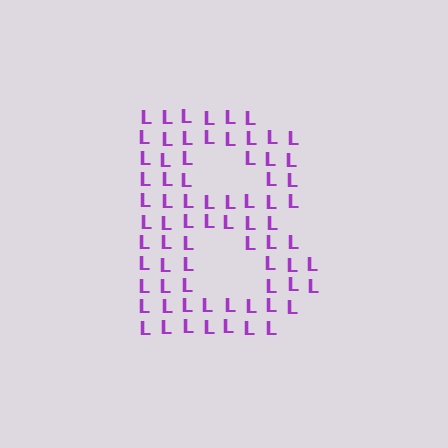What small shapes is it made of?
It is made of small letter L's.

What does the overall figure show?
The overall figure shows the letter B.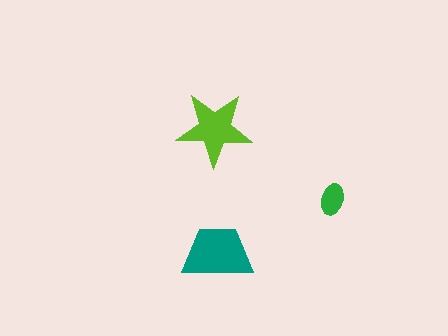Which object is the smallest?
The green ellipse.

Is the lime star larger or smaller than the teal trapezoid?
Smaller.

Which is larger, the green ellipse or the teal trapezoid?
The teal trapezoid.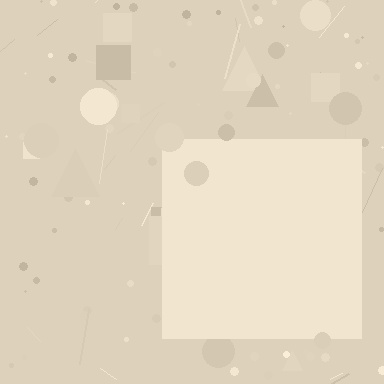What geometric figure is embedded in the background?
A square is embedded in the background.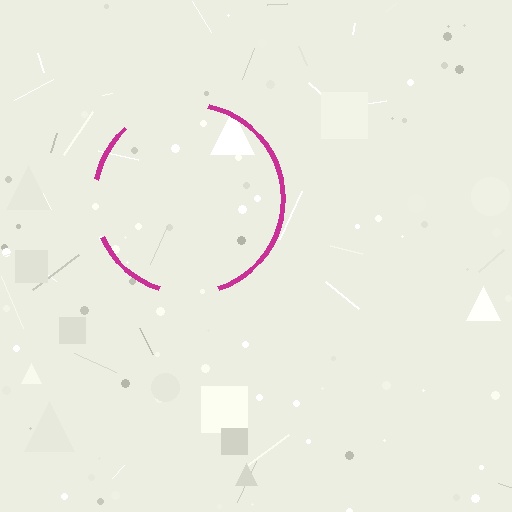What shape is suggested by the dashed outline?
The dashed outline suggests a circle.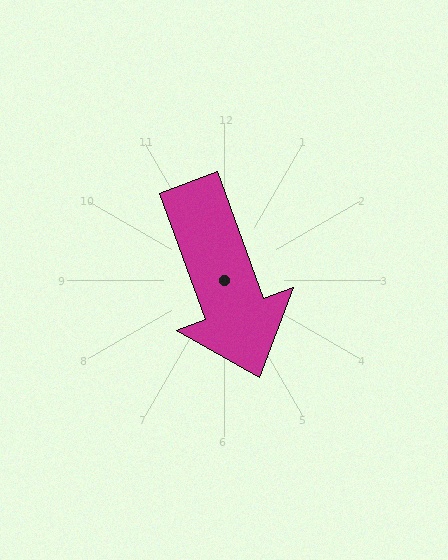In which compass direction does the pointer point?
South.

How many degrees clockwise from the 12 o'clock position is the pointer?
Approximately 160 degrees.